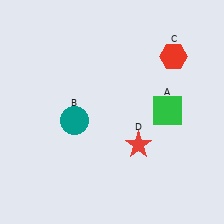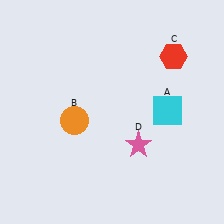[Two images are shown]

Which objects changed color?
A changed from green to cyan. B changed from teal to orange. D changed from red to pink.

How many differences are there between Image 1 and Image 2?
There are 3 differences between the two images.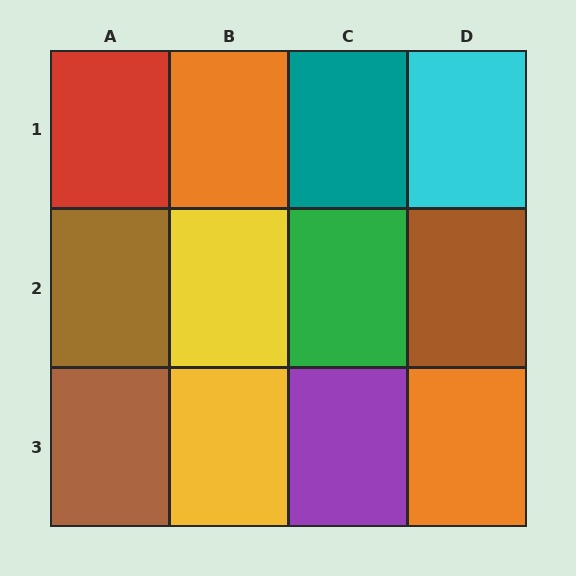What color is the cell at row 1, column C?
Teal.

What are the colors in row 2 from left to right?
Brown, yellow, green, brown.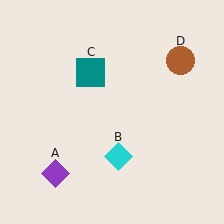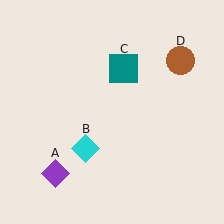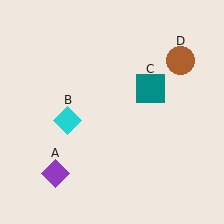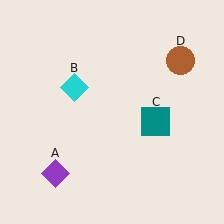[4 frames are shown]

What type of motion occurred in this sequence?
The cyan diamond (object B), teal square (object C) rotated clockwise around the center of the scene.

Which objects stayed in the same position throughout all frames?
Purple diamond (object A) and brown circle (object D) remained stationary.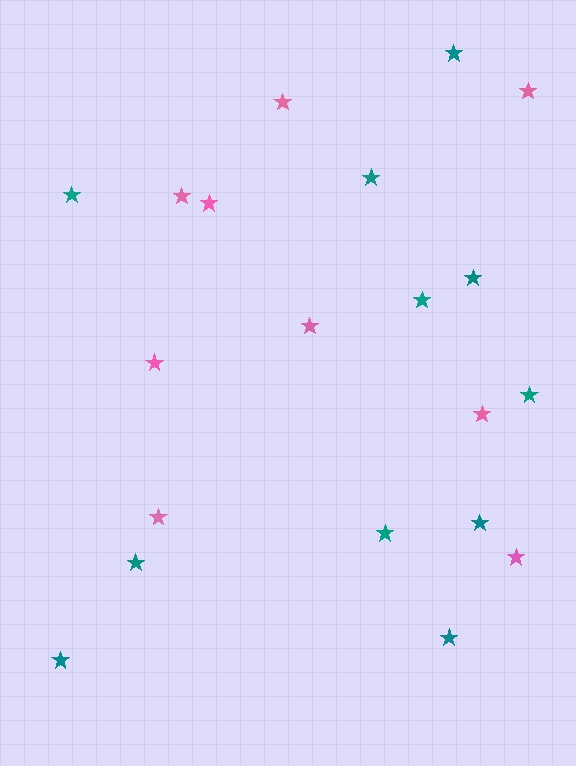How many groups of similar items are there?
There are 2 groups: one group of teal stars (11) and one group of pink stars (9).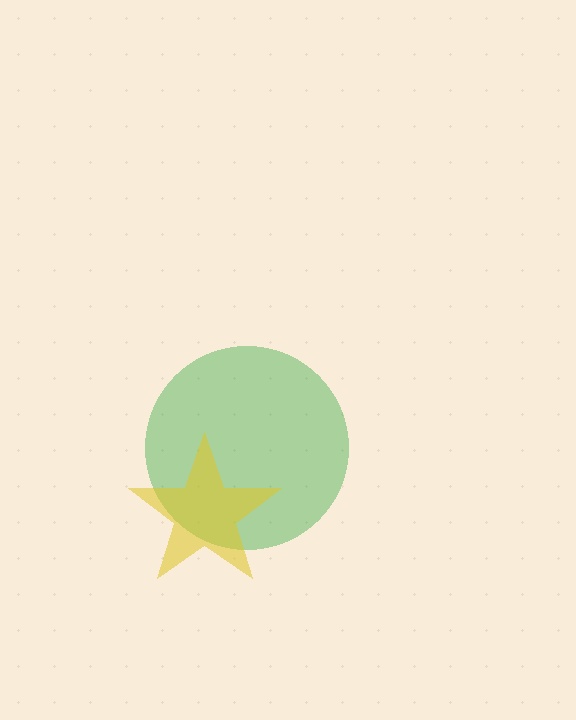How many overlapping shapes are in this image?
There are 2 overlapping shapes in the image.